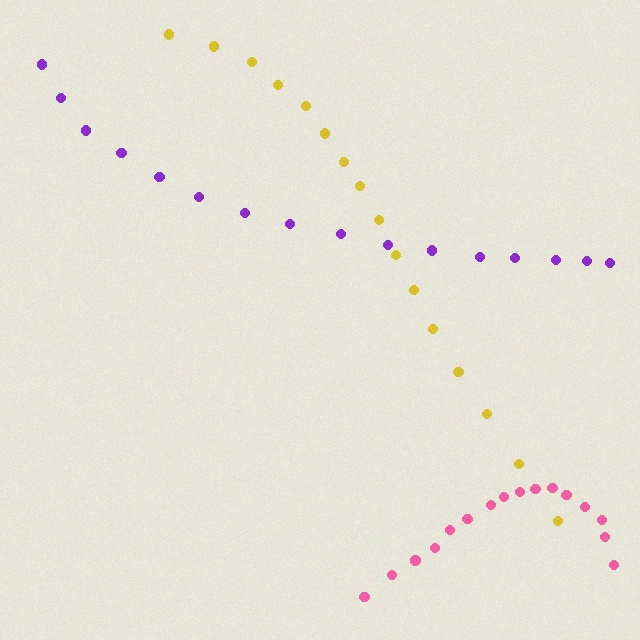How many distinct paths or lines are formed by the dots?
There are 3 distinct paths.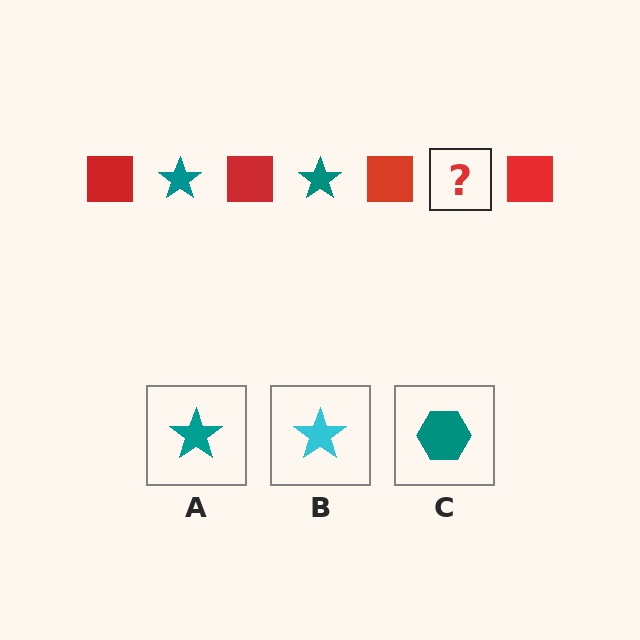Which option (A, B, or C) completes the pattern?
A.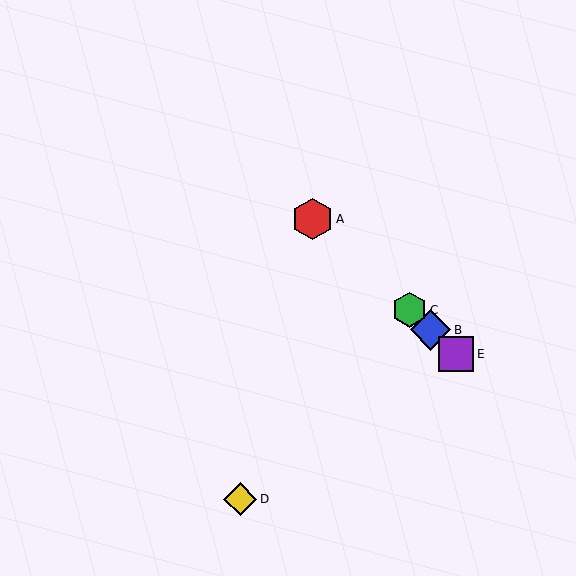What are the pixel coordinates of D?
Object D is at (240, 499).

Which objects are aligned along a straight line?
Objects A, B, C, E are aligned along a straight line.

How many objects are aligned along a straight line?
4 objects (A, B, C, E) are aligned along a straight line.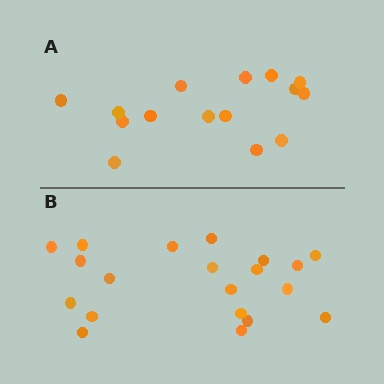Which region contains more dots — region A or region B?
Region B (the bottom region) has more dots.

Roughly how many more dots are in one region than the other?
Region B has about 5 more dots than region A.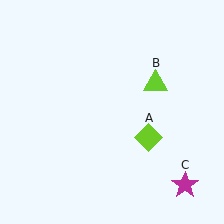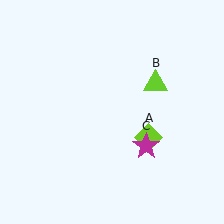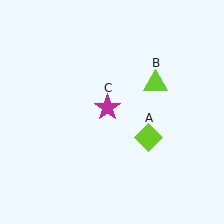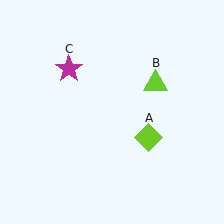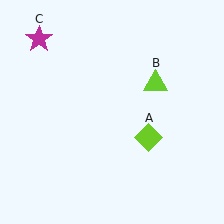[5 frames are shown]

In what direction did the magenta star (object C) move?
The magenta star (object C) moved up and to the left.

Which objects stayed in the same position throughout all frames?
Lime diamond (object A) and lime triangle (object B) remained stationary.